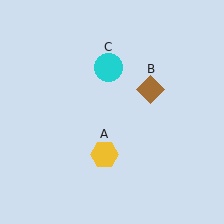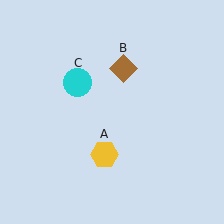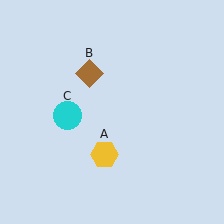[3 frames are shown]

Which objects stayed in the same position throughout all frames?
Yellow hexagon (object A) remained stationary.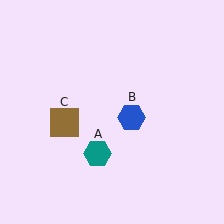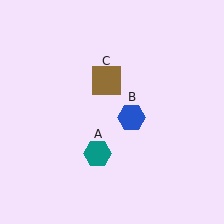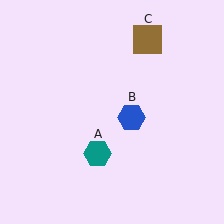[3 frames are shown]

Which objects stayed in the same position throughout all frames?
Teal hexagon (object A) and blue hexagon (object B) remained stationary.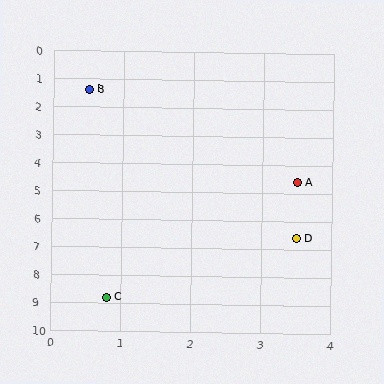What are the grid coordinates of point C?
Point C is at approximately (0.8, 8.8).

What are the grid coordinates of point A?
Point A is at approximately (3.5, 4.6).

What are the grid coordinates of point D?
Point D is at approximately (3.5, 6.6).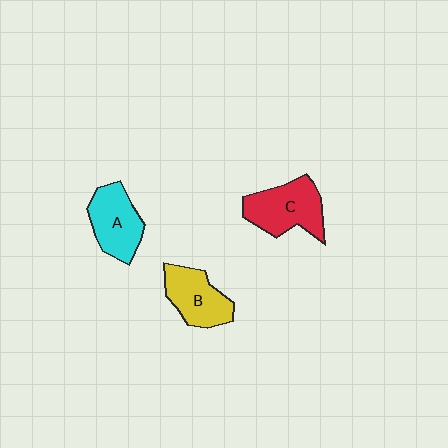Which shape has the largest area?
Shape C (red).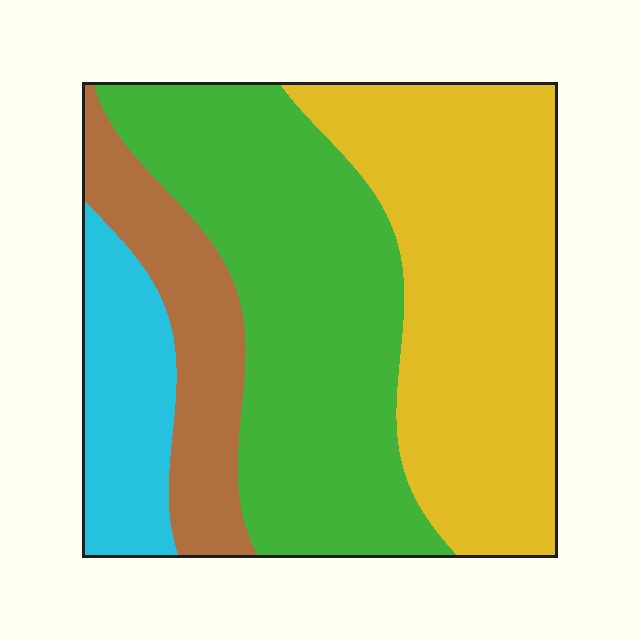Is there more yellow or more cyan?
Yellow.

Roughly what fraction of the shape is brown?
Brown covers 14% of the shape.